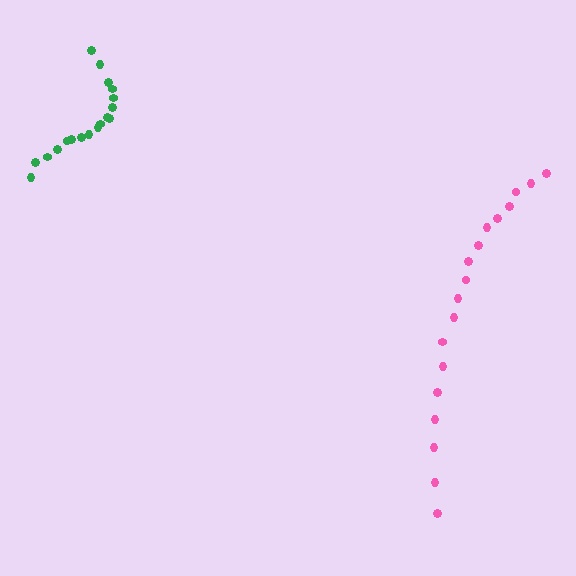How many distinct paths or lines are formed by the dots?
There are 2 distinct paths.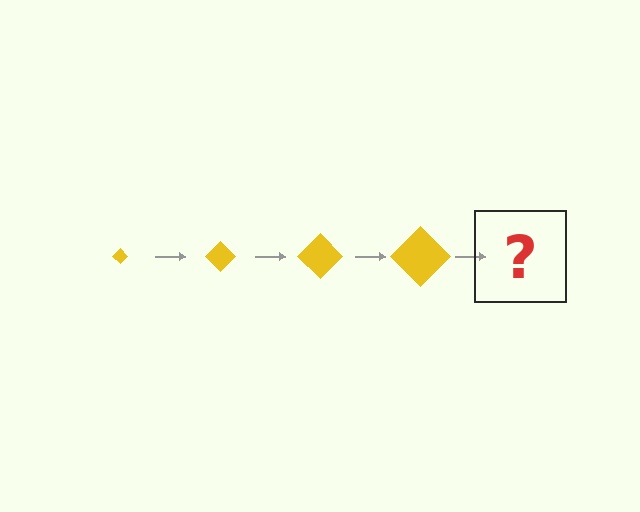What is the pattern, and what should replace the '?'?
The pattern is that the diamond gets progressively larger each step. The '?' should be a yellow diamond, larger than the previous one.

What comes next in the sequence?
The next element should be a yellow diamond, larger than the previous one.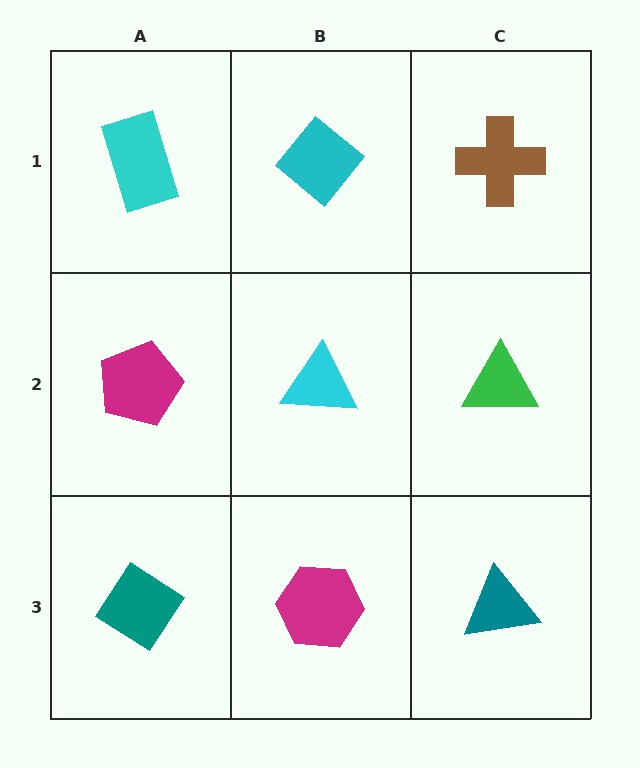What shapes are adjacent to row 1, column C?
A green triangle (row 2, column C), a cyan diamond (row 1, column B).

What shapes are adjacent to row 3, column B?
A cyan triangle (row 2, column B), a teal diamond (row 3, column A), a teal triangle (row 3, column C).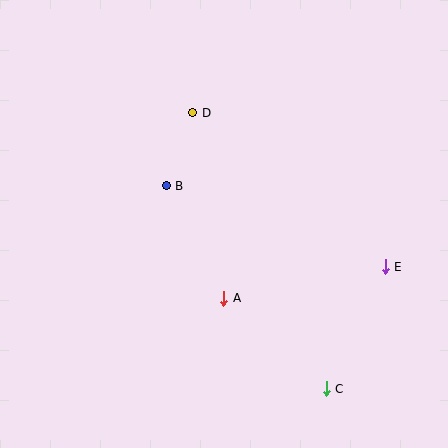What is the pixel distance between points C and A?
The distance between C and A is 137 pixels.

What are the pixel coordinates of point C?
Point C is at (326, 389).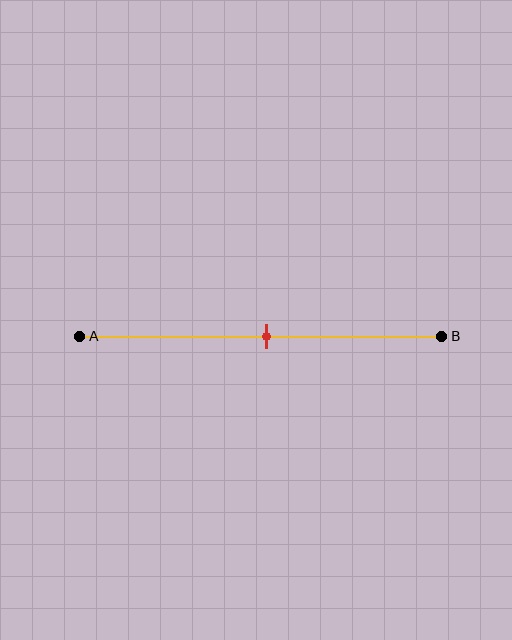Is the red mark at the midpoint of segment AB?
Yes, the mark is approximately at the midpoint.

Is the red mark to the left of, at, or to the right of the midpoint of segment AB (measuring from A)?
The red mark is approximately at the midpoint of segment AB.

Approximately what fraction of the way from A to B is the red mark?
The red mark is approximately 50% of the way from A to B.